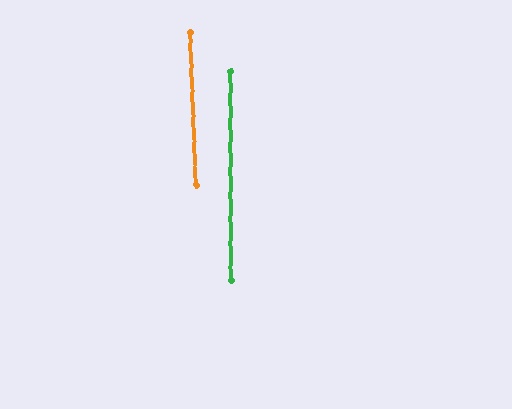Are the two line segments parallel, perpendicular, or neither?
Parallel — their directions differ by only 1.9°.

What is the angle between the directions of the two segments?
Approximately 2 degrees.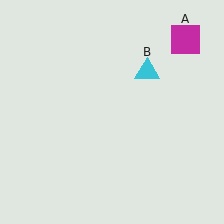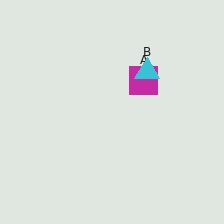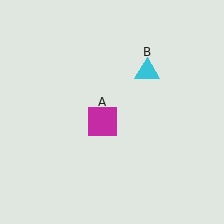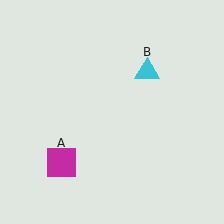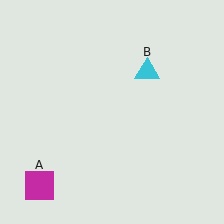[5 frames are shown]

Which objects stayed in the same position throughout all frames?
Cyan triangle (object B) remained stationary.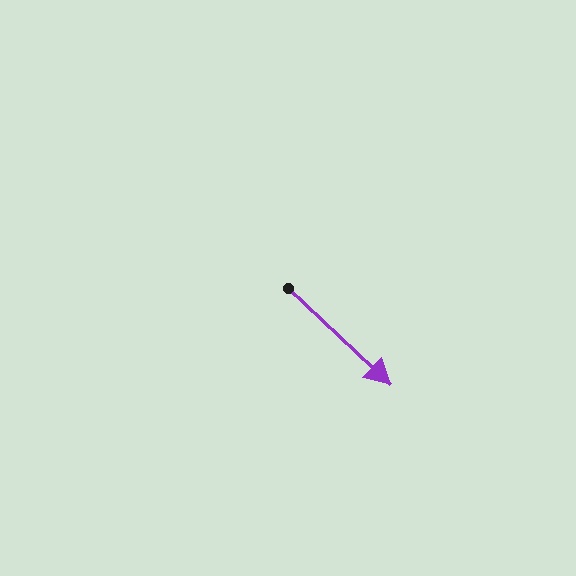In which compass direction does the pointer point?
Southeast.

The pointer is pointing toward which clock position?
Roughly 4 o'clock.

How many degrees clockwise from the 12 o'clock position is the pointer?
Approximately 133 degrees.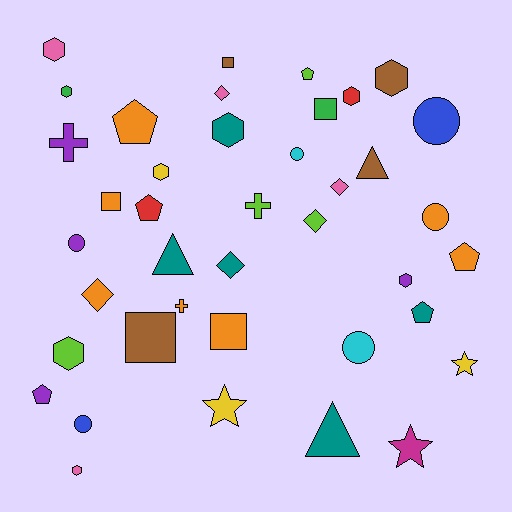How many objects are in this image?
There are 40 objects.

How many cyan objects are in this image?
There are 2 cyan objects.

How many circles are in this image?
There are 6 circles.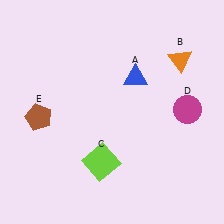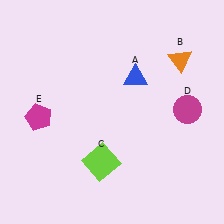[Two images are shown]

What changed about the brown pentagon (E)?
In Image 1, E is brown. In Image 2, it changed to magenta.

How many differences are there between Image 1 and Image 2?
There is 1 difference between the two images.